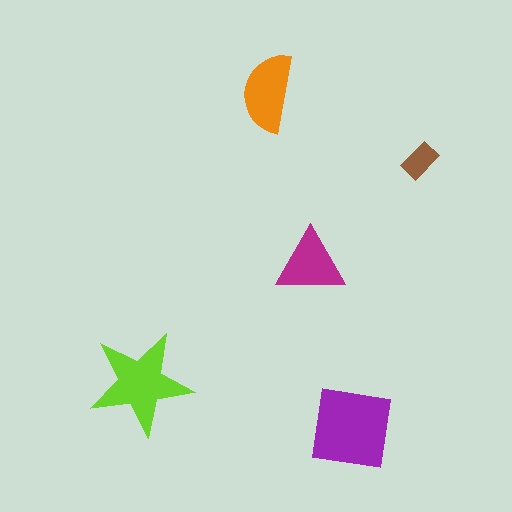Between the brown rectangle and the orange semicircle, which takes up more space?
The orange semicircle.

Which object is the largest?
The purple square.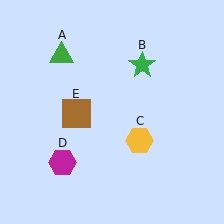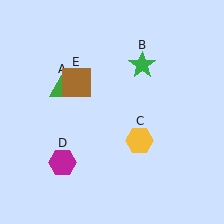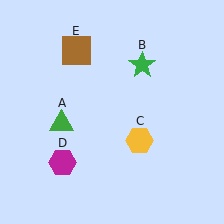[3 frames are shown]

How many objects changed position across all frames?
2 objects changed position: green triangle (object A), brown square (object E).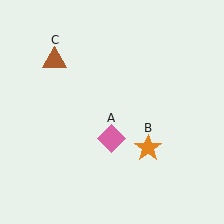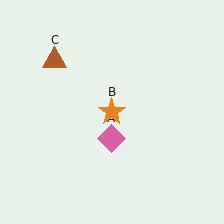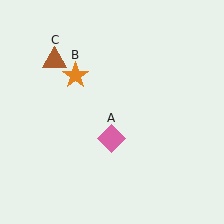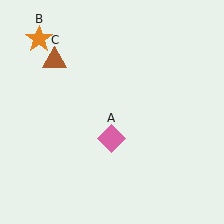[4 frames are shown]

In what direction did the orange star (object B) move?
The orange star (object B) moved up and to the left.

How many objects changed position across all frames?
1 object changed position: orange star (object B).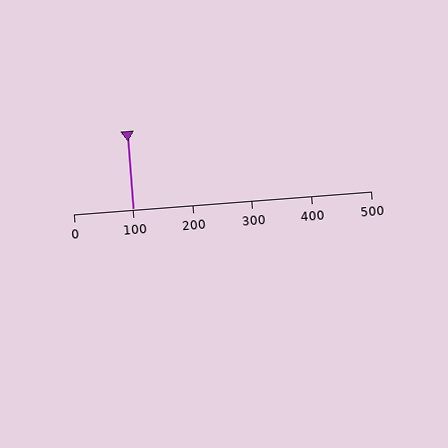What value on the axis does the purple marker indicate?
The marker indicates approximately 100.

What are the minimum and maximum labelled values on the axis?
The axis runs from 0 to 500.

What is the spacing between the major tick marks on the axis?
The major ticks are spaced 100 apart.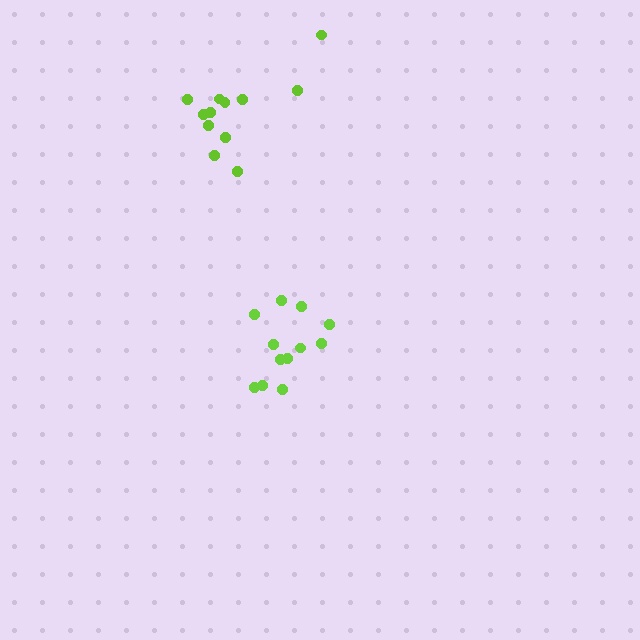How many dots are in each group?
Group 1: 13 dots, Group 2: 12 dots (25 total).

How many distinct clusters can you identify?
There are 2 distinct clusters.